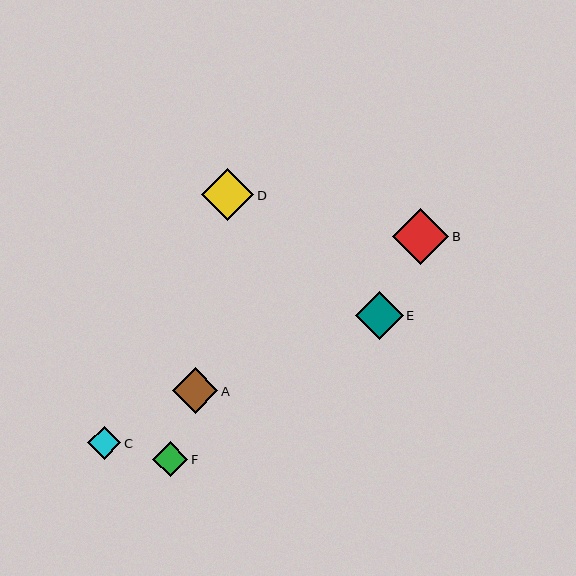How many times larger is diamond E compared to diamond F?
Diamond E is approximately 1.4 times the size of diamond F.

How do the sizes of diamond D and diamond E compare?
Diamond D and diamond E are approximately the same size.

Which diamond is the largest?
Diamond B is the largest with a size of approximately 56 pixels.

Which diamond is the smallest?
Diamond C is the smallest with a size of approximately 34 pixels.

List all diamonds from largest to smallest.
From largest to smallest: B, D, E, A, F, C.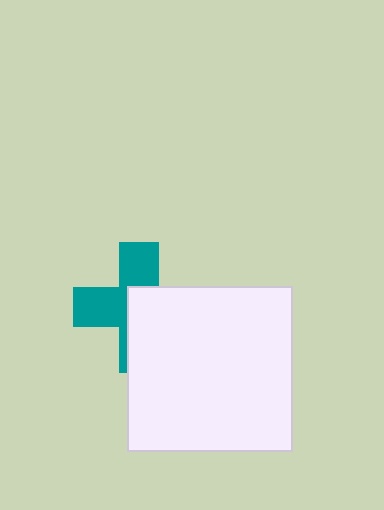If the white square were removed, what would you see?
You would see the complete teal cross.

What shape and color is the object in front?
The object in front is a white square.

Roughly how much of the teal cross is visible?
About half of it is visible (roughly 48%).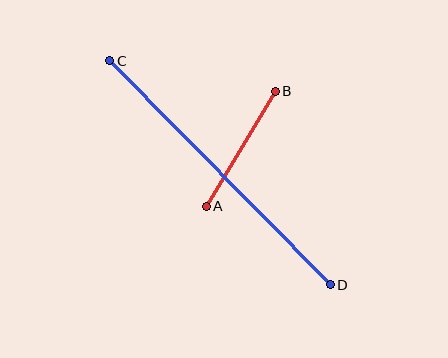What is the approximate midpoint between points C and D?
The midpoint is at approximately (220, 173) pixels.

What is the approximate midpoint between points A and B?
The midpoint is at approximately (241, 149) pixels.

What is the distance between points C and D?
The distance is approximately 314 pixels.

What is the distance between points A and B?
The distance is approximately 134 pixels.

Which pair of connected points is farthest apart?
Points C and D are farthest apart.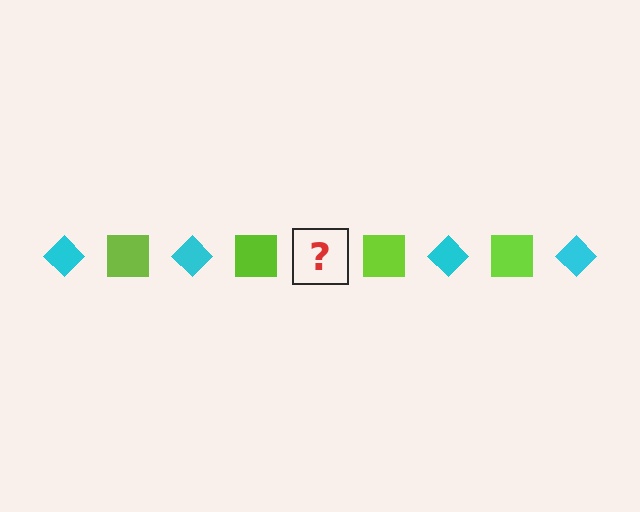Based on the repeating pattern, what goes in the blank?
The blank should be a cyan diamond.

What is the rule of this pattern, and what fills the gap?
The rule is that the pattern alternates between cyan diamond and lime square. The gap should be filled with a cyan diamond.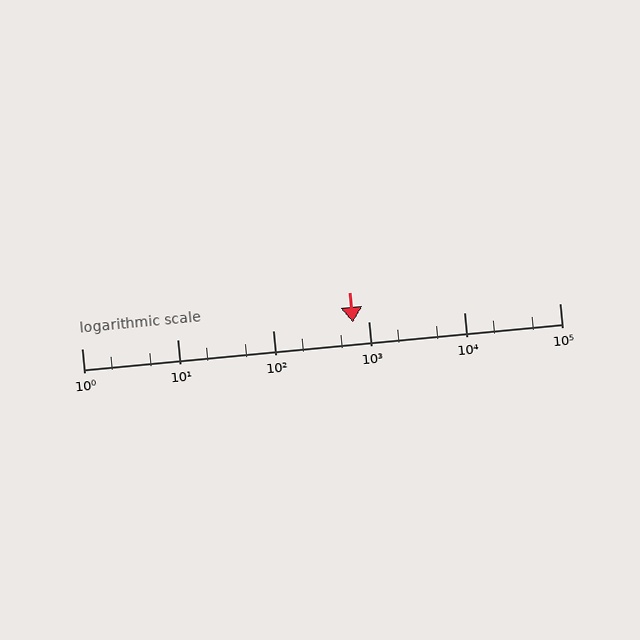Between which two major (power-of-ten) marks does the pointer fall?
The pointer is between 100 and 1000.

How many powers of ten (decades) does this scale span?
The scale spans 5 decades, from 1 to 100000.